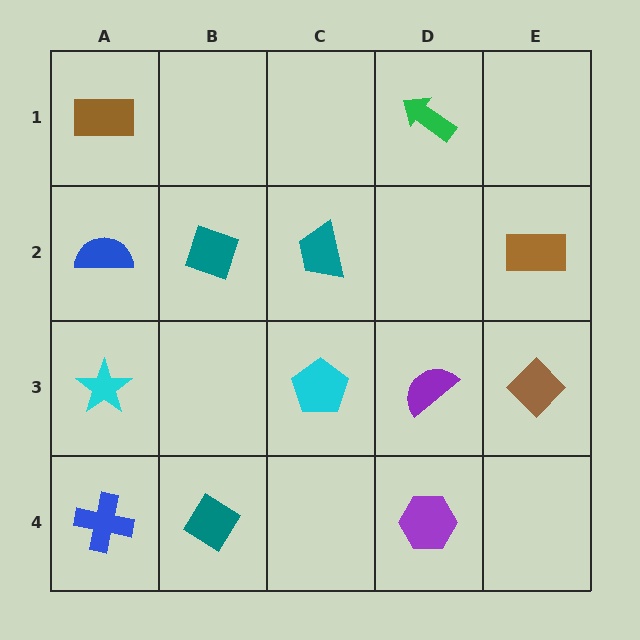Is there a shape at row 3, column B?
No, that cell is empty.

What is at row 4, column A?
A blue cross.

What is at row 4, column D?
A purple hexagon.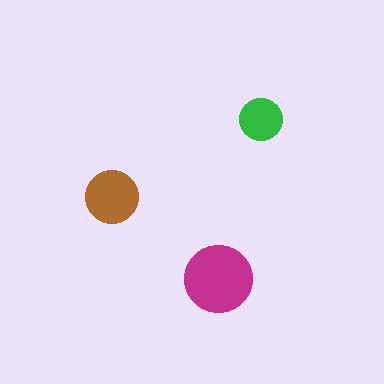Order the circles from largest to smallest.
the magenta one, the brown one, the green one.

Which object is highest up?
The green circle is topmost.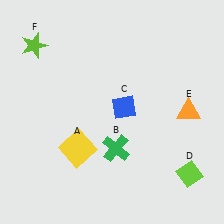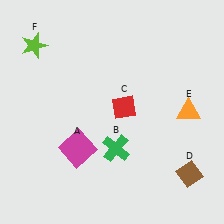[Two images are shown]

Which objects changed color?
A changed from yellow to magenta. C changed from blue to red. D changed from lime to brown.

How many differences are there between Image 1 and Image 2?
There are 3 differences between the two images.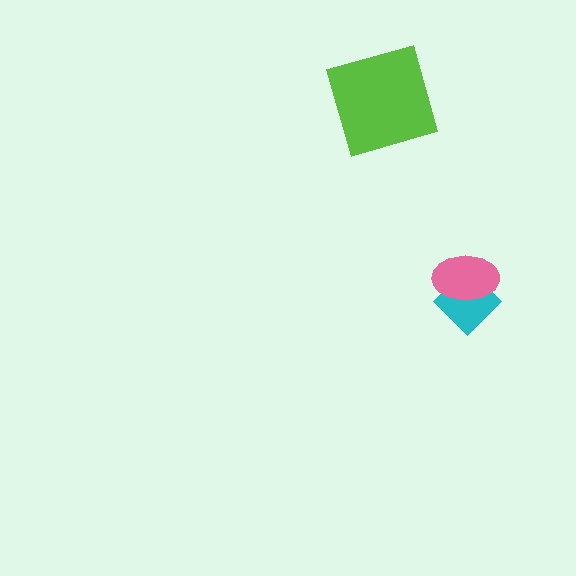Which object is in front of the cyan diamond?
The pink ellipse is in front of the cyan diamond.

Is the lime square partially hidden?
No, no other shape covers it.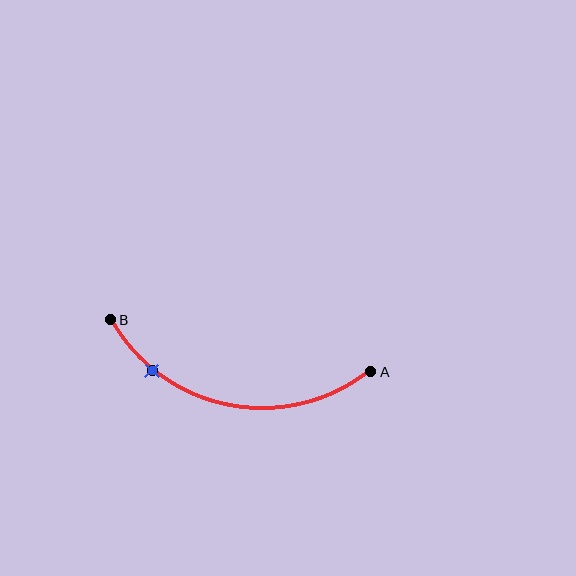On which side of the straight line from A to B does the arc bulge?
The arc bulges below the straight line connecting A and B.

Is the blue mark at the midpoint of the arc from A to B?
No. The blue mark lies on the arc but is closer to endpoint B. The arc midpoint would be at the point on the curve equidistant along the arc from both A and B.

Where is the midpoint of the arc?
The arc midpoint is the point on the curve farthest from the straight line joining A and B. It sits below that line.